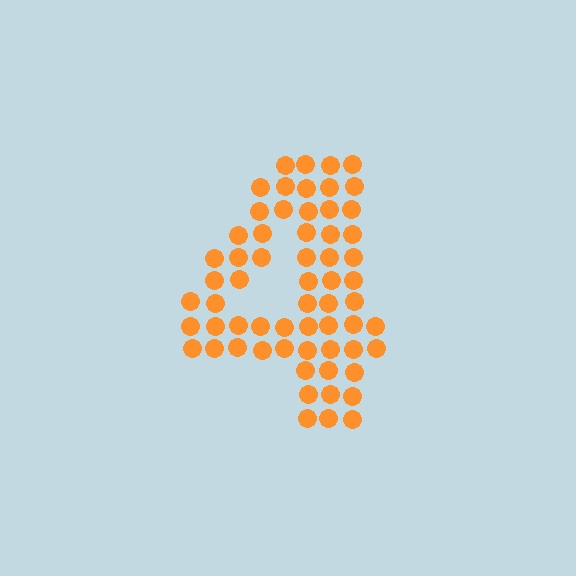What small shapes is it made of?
It is made of small circles.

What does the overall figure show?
The overall figure shows the digit 4.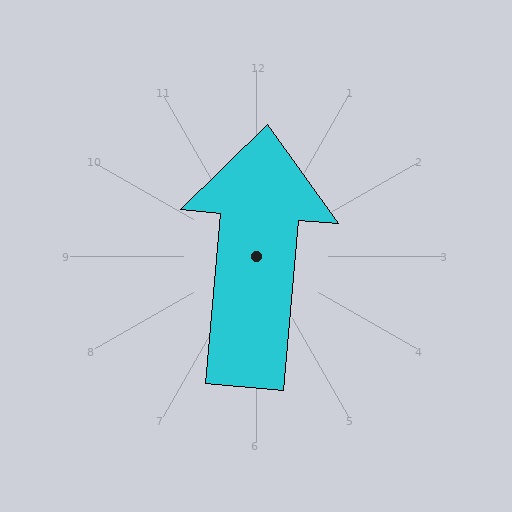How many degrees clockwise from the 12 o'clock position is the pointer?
Approximately 5 degrees.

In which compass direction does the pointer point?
North.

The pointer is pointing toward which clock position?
Roughly 12 o'clock.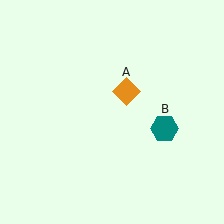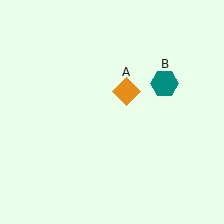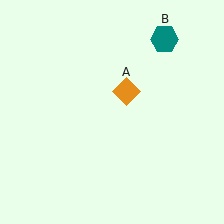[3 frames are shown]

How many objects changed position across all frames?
1 object changed position: teal hexagon (object B).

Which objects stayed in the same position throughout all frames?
Orange diamond (object A) remained stationary.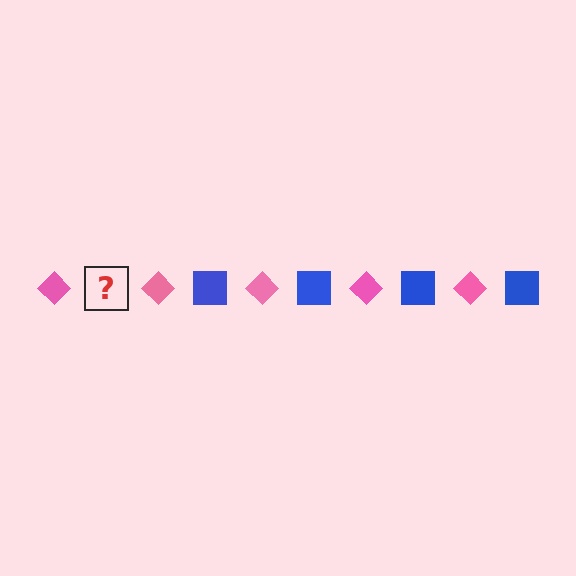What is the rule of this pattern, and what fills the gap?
The rule is that the pattern alternates between pink diamond and blue square. The gap should be filled with a blue square.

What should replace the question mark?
The question mark should be replaced with a blue square.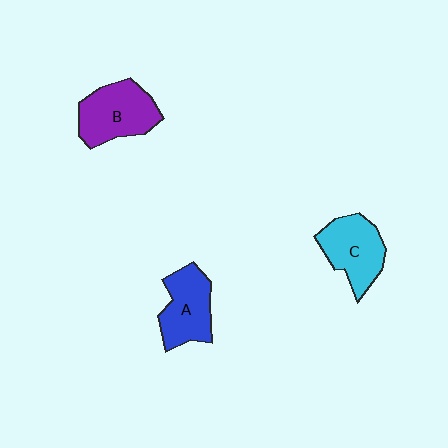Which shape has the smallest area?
Shape A (blue).